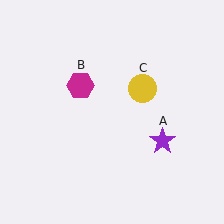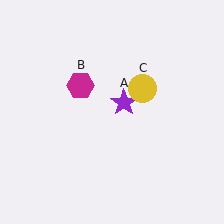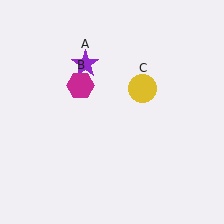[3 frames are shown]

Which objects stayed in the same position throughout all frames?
Magenta hexagon (object B) and yellow circle (object C) remained stationary.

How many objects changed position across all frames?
1 object changed position: purple star (object A).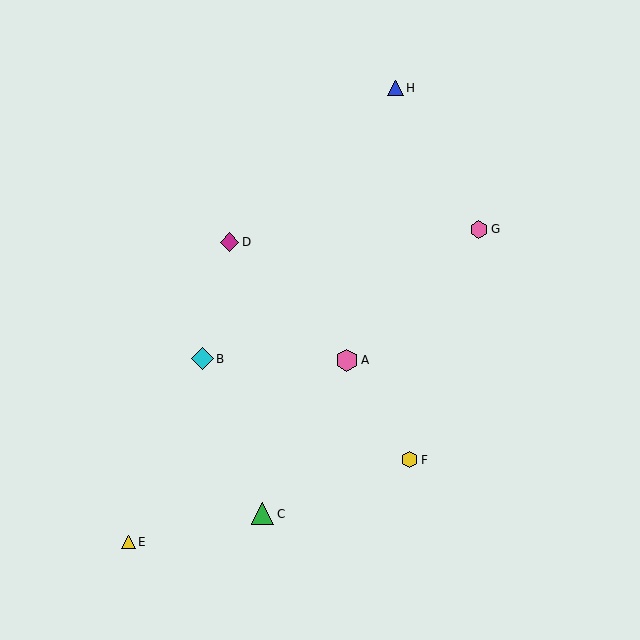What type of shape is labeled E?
Shape E is a yellow triangle.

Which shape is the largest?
The pink hexagon (labeled A) is the largest.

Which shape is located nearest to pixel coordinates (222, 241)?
The magenta diamond (labeled D) at (230, 242) is nearest to that location.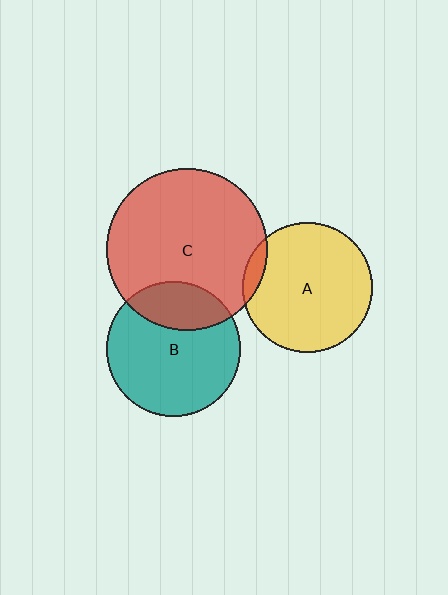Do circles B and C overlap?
Yes.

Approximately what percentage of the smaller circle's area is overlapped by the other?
Approximately 25%.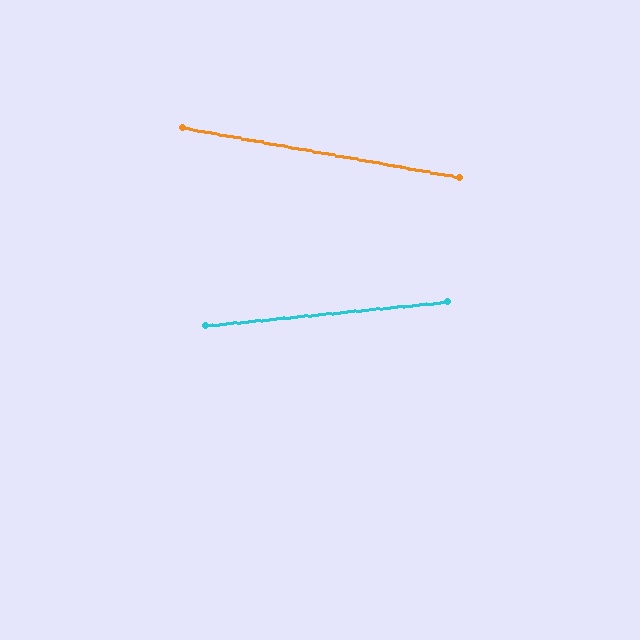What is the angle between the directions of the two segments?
Approximately 16 degrees.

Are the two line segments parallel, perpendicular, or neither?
Neither parallel nor perpendicular — they differ by about 16°.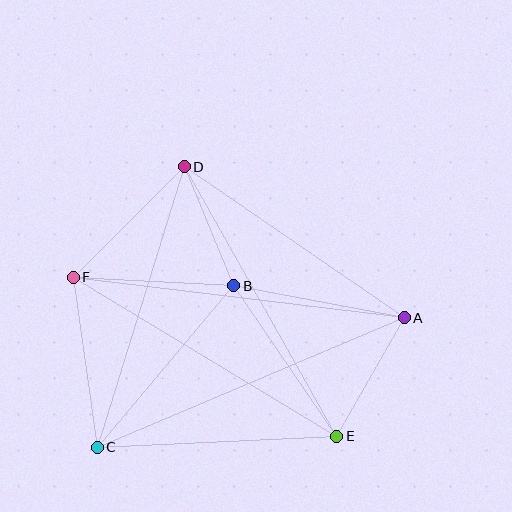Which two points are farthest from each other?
Points A and C are farthest from each other.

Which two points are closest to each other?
Points B and D are closest to each other.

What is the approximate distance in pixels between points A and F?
The distance between A and F is approximately 333 pixels.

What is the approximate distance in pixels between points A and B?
The distance between A and B is approximately 174 pixels.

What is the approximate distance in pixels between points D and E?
The distance between D and E is approximately 310 pixels.